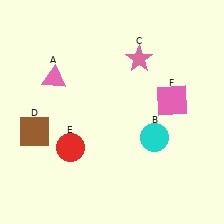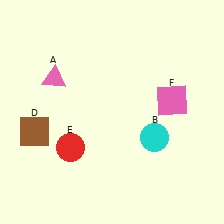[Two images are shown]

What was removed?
The pink star (C) was removed in Image 2.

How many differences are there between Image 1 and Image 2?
There is 1 difference between the two images.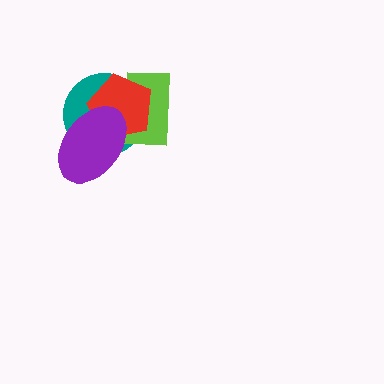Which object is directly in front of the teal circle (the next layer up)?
The lime rectangle is directly in front of the teal circle.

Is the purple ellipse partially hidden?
No, no other shape covers it.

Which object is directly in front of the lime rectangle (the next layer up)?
The red pentagon is directly in front of the lime rectangle.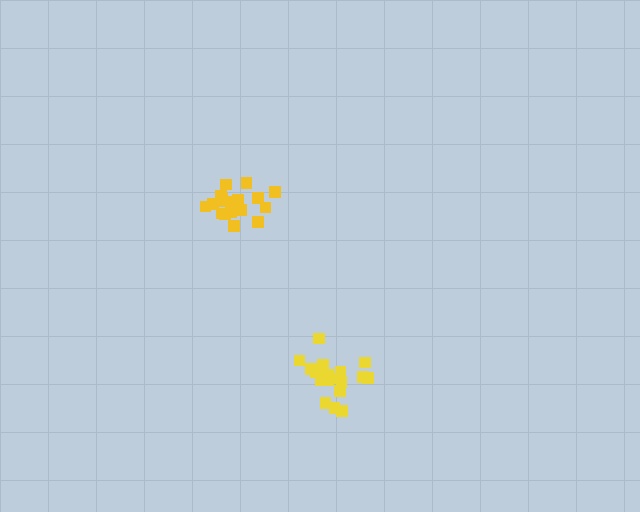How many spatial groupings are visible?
There are 2 spatial groupings.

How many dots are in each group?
Group 1: 19 dots, Group 2: 19 dots (38 total).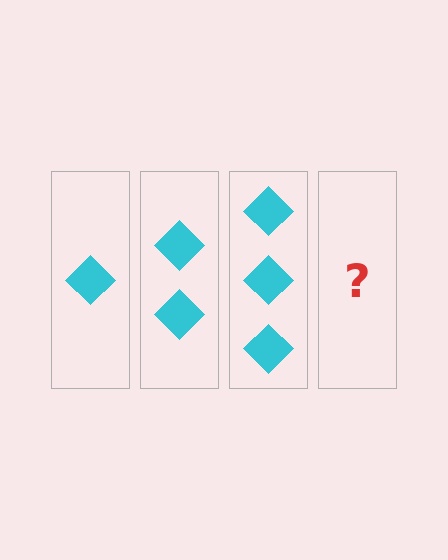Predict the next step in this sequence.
The next step is 4 diamonds.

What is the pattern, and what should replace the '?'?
The pattern is that each step adds one more diamond. The '?' should be 4 diamonds.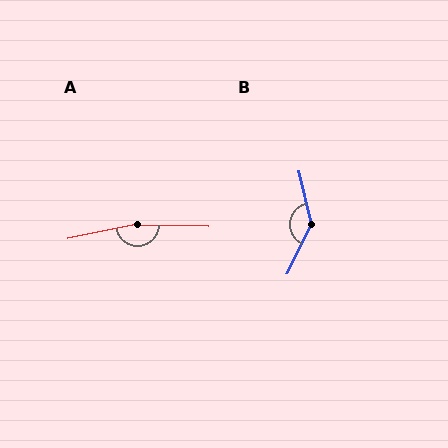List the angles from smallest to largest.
B (140°), A (167°).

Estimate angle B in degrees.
Approximately 140 degrees.